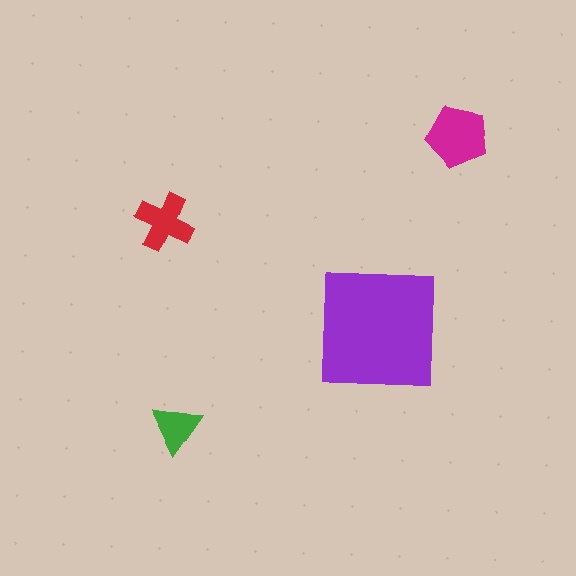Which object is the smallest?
The green triangle.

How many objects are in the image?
There are 4 objects in the image.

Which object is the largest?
The purple square.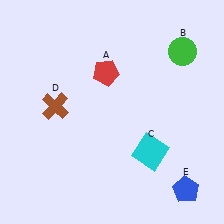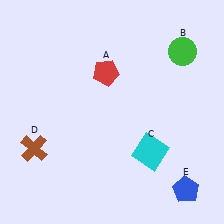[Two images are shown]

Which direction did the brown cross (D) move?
The brown cross (D) moved down.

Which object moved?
The brown cross (D) moved down.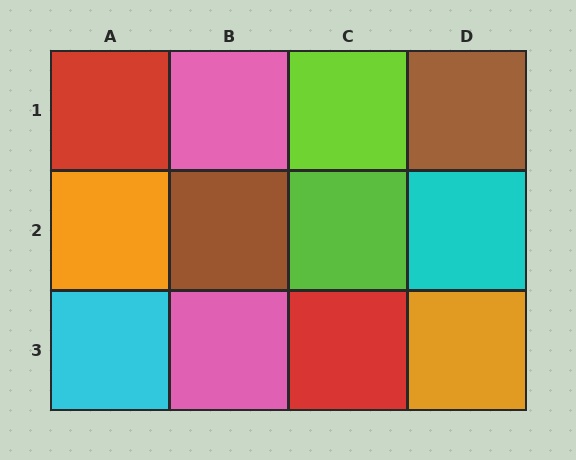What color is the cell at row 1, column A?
Red.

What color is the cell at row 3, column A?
Cyan.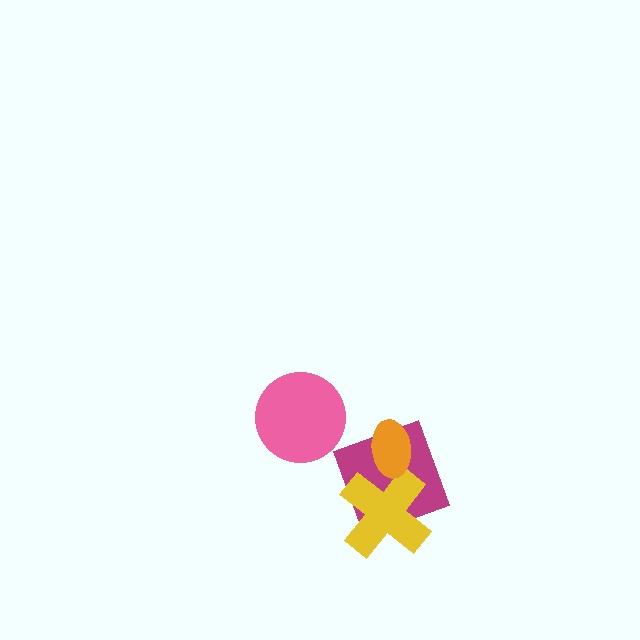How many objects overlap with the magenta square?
2 objects overlap with the magenta square.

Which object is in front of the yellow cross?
The orange ellipse is in front of the yellow cross.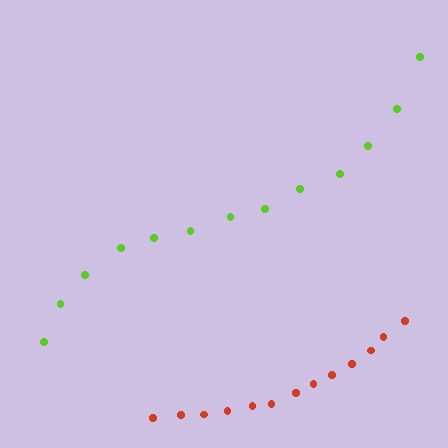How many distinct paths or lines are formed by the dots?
There are 2 distinct paths.